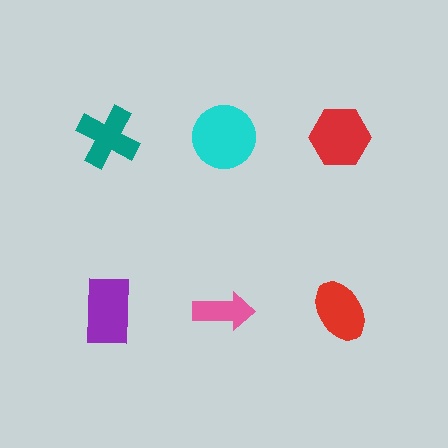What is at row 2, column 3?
A red ellipse.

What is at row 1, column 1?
A teal cross.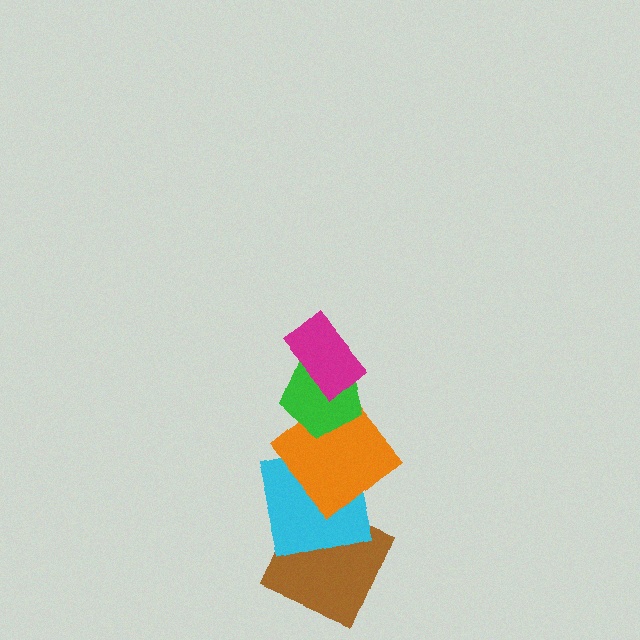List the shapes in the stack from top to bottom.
From top to bottom: the magenta rectangle, the green pentagon, the orange diamond, the cyan square, the brown square.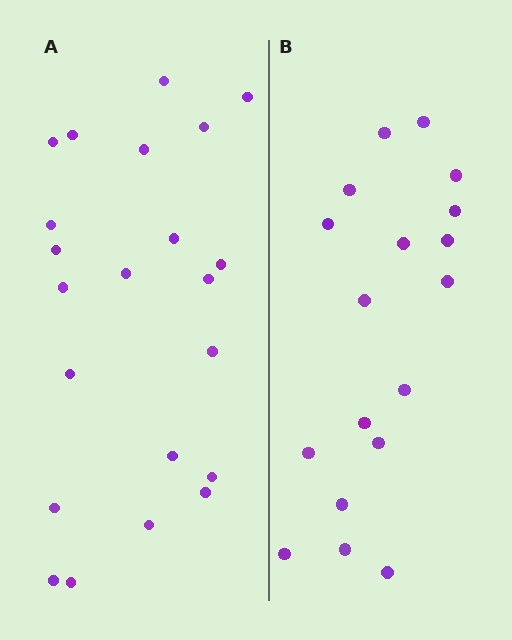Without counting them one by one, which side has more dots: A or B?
Region A (the left region) has more dots.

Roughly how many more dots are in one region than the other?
Region A has about 4 more dots than region B.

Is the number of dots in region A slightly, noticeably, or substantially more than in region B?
Region A has only slightly more — the two regions are fairly close. The ratio is roughly 1.2 to 1.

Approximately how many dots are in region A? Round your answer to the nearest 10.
About 20 dots. (The exact count is 22, which rounds to 20.)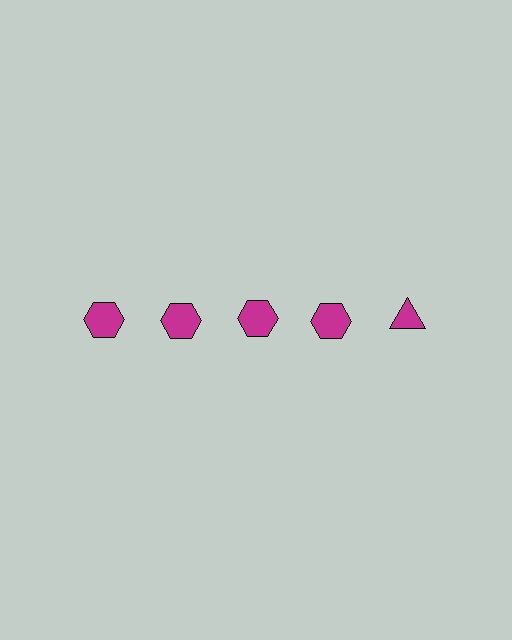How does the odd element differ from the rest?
It has a different shape: triangle instead of hexagon.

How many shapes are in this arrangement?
There are 5 shapes arranged in a grid pattern.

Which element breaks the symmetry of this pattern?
The magenta triangle in the top row, rightmost column breaks the symmetry. All other shapes are magenta hexagons.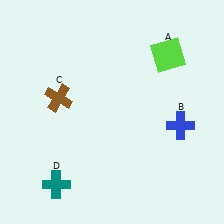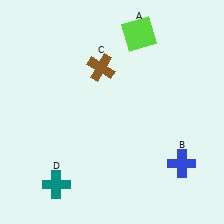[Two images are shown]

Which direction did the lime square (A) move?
The lime square (A) moved left.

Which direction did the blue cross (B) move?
The blue cross (B) moved down.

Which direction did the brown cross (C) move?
The brown cross (C) moved right.